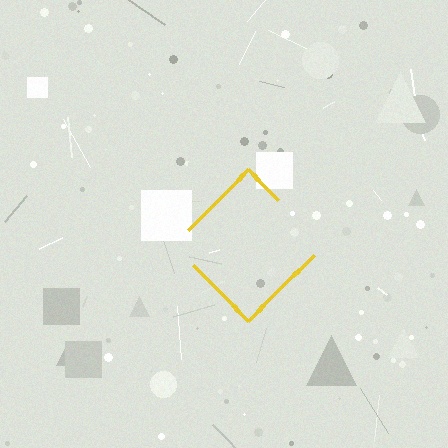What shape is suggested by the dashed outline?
The dashed outline suggests a diamond.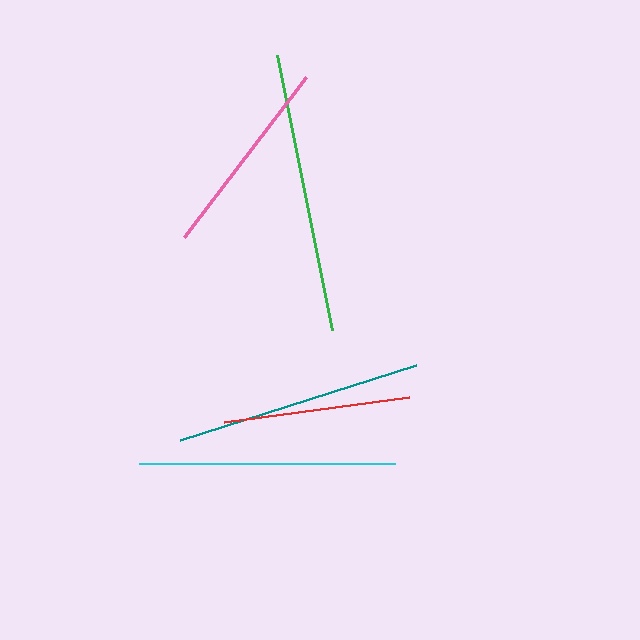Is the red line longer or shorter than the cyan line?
The cyan line is longer than the red line.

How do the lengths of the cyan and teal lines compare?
The cyan and teal lines are approximately the same length.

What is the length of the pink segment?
The pink segment is approximately 201 pixels long.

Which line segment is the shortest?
The red line is the shortest at approximately 187 pixels.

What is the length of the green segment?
The green segment is approximately 280 pixels long.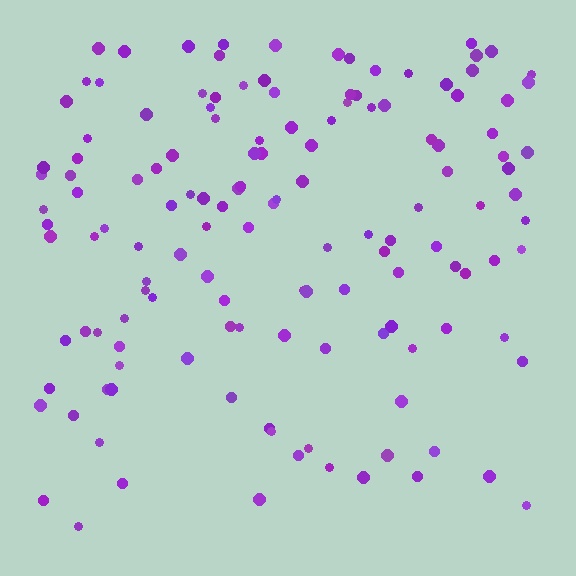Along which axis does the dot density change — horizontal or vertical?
Vertical.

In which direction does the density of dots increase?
From bottom to top, with the top side densest.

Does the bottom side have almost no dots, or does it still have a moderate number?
Still a moderate number, just noticeably fewer than the top.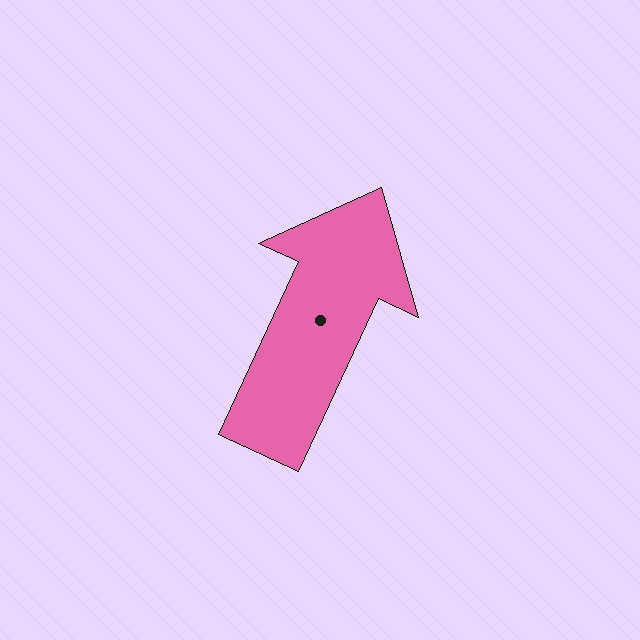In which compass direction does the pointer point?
Northeast.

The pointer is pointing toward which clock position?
Roughly 1 o'clock.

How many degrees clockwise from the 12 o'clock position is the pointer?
Approximately 25 degrees.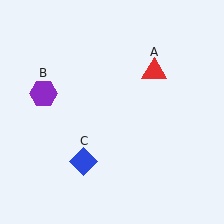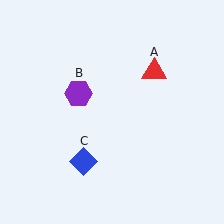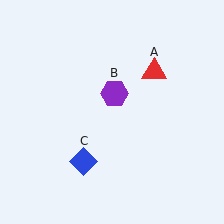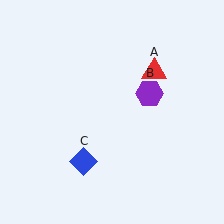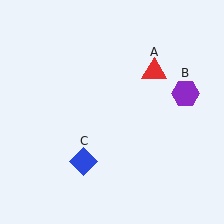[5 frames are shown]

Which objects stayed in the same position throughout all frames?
Red triangle (object A) and blue diamond (object C) remained stationary.